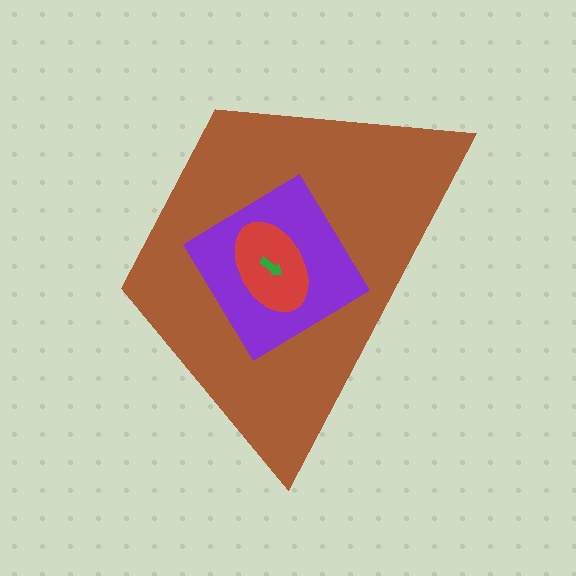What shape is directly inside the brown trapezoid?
The purple diamond.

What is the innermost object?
The green arrow.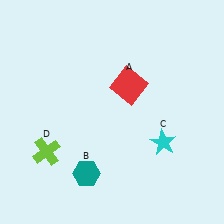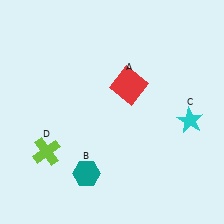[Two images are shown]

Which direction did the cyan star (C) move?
The cyan star (C) moved right.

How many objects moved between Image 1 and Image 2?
1 object moved between the two images.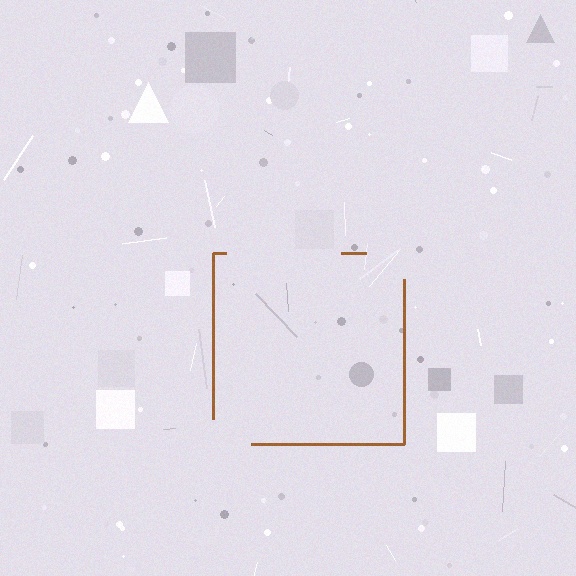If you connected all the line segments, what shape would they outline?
They would outline a square.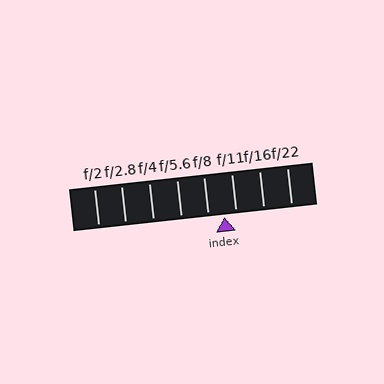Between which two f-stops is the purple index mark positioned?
The index mark is between f/8 and f/11.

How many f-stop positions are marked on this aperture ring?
There are 8 f-stop positions marked.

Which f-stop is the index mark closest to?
The index mark is closest to f/11.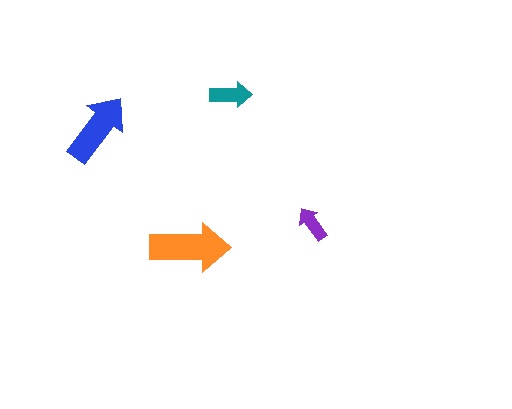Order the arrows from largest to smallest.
the orange one, the blue one, the teal one, the purple one.